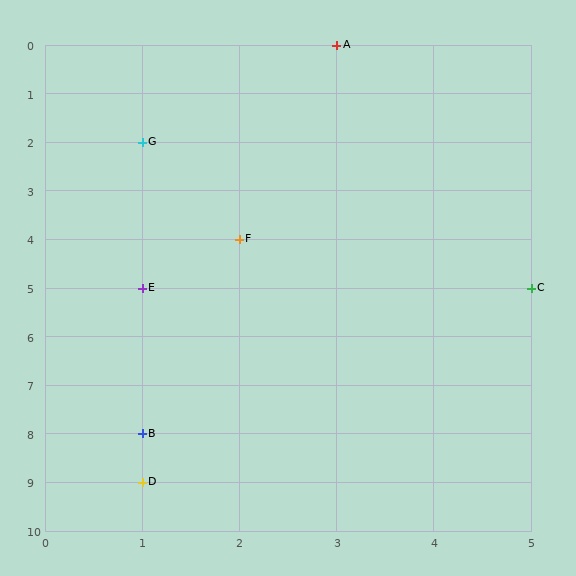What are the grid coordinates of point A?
Point A is at grid coordinates (3, 0).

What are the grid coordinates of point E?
Point E is at grid coordinates (1, 5).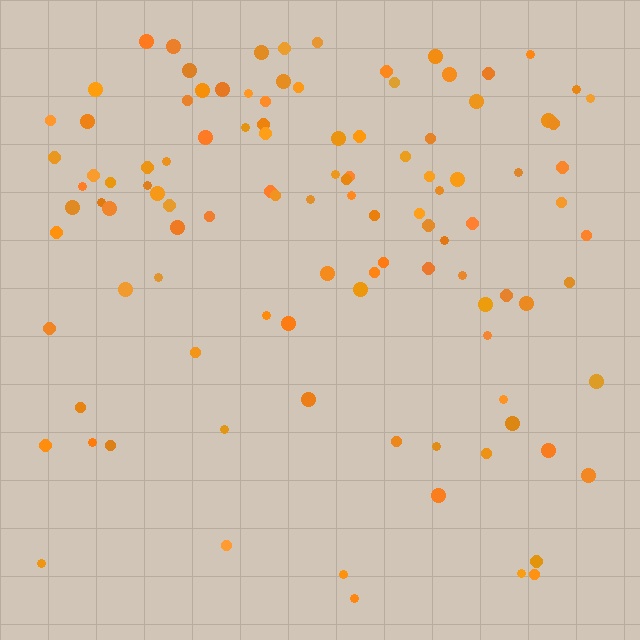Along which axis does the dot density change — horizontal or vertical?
Vertical.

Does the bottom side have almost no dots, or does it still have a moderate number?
Still a moderate number, just noticeably fewer than the top.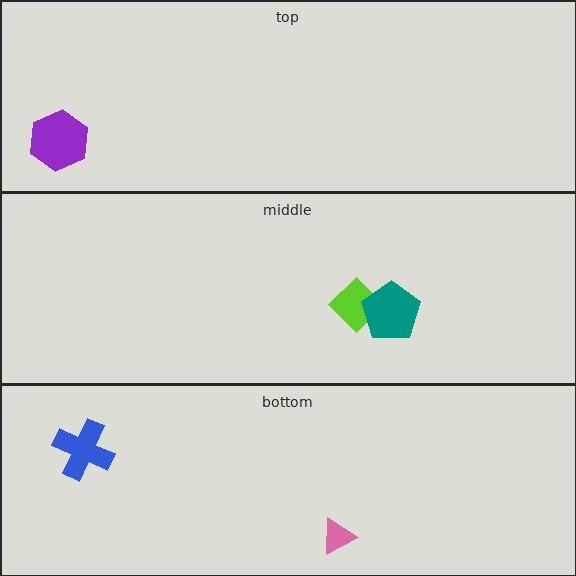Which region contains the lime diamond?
The middle region.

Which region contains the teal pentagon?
The middle region.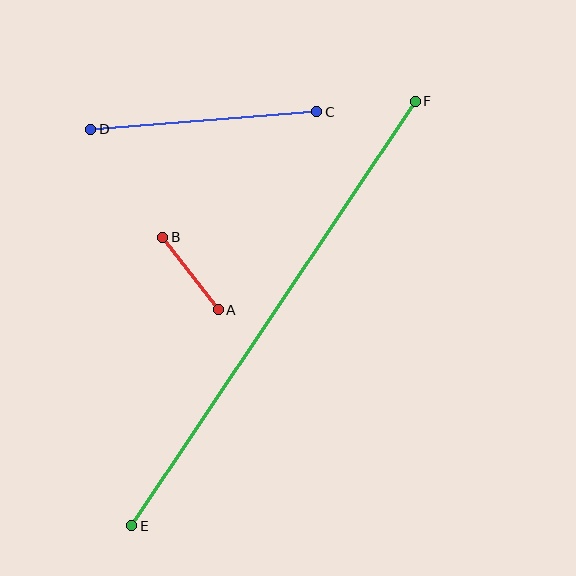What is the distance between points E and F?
The distance is approximately 510 pixels.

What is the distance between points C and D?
The distance is approximately 226 pixels.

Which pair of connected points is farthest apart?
Points E and F are farthest apart.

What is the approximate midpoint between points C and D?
The midpoint is at approximately (204, 121) pixels.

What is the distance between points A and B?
The distance is approximately 92 pixels.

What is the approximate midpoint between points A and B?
The midpoint is at approximately (190, 273) pixels.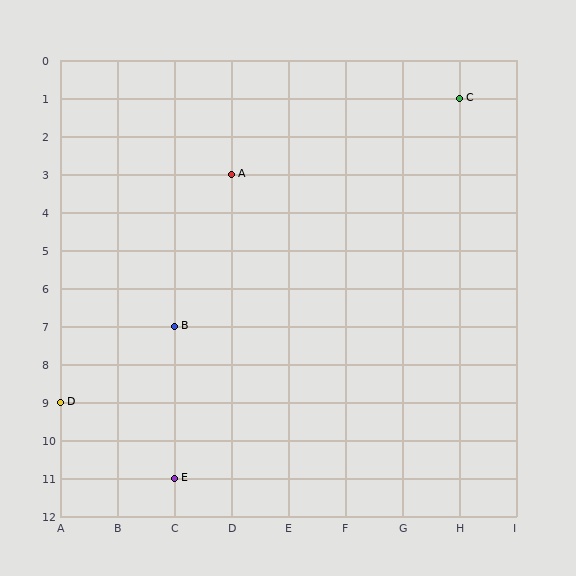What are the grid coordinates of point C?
Point C is at grid coordinates (H, 1).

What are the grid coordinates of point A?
Point A is at grid coordinates (D, 3).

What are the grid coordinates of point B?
Point B is at grid coordinates (C, 7).